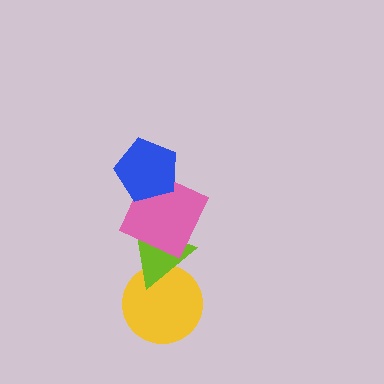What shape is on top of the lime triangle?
The pink square is on top of the lime triangle.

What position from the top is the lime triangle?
The lime triangle is 3rd from the top.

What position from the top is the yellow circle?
The yellow circle is 4th from the top.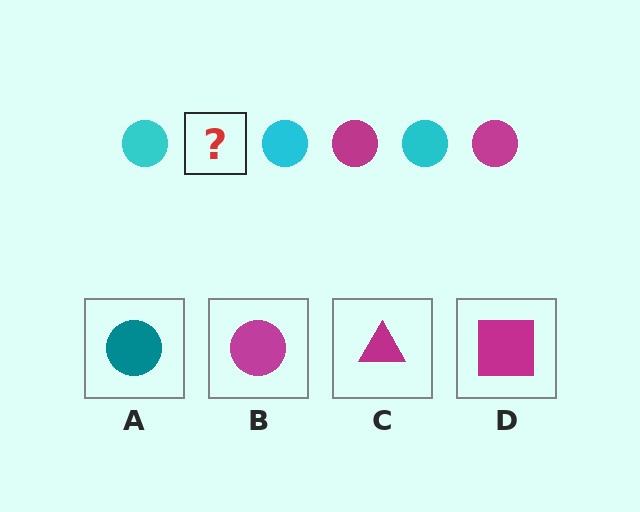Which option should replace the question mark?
Option B.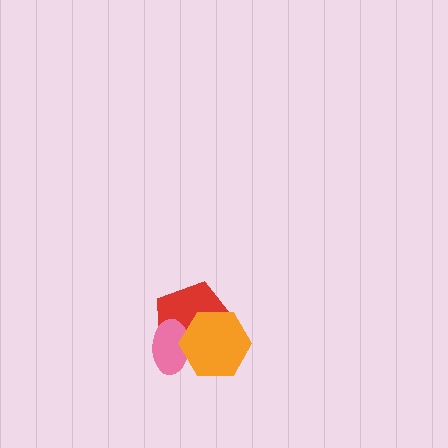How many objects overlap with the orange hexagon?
2 objects overlap with the orange hexagon.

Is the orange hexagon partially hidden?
No, no other shape covers it.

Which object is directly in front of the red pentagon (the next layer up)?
The pink ellipse is directly in front of the red pentagon.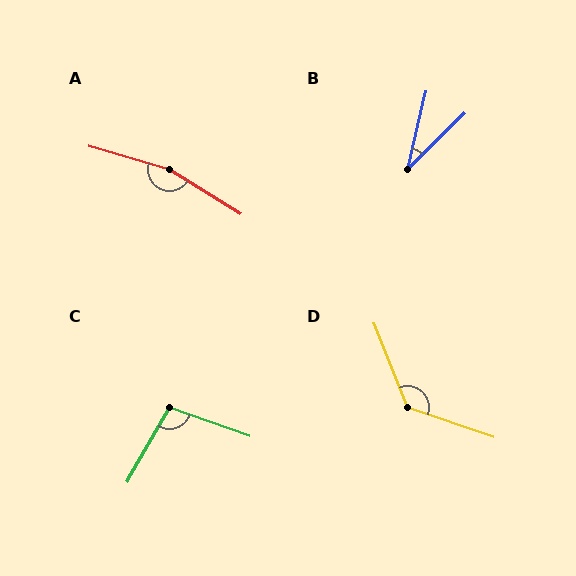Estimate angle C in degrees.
Approximately 100 degrees.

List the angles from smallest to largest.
B (33°), C (100°), D (131°), A (165°).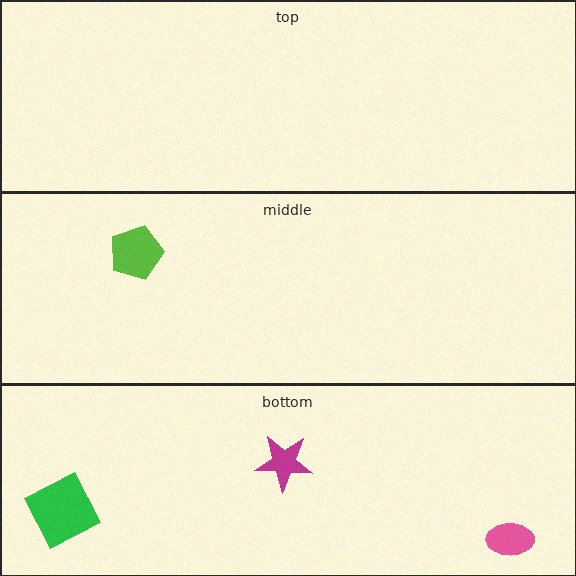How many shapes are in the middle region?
1.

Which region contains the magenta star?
The bottom region.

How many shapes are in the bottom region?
3.